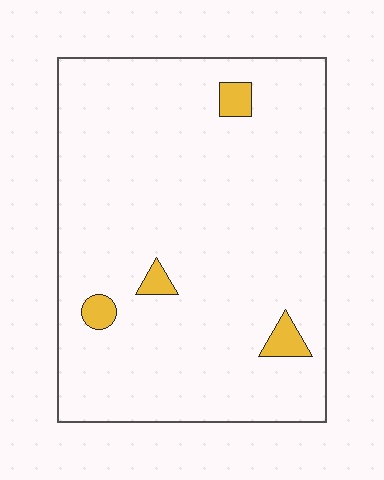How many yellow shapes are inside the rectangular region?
4.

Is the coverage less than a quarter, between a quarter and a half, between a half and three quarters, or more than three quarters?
Less than a quarter.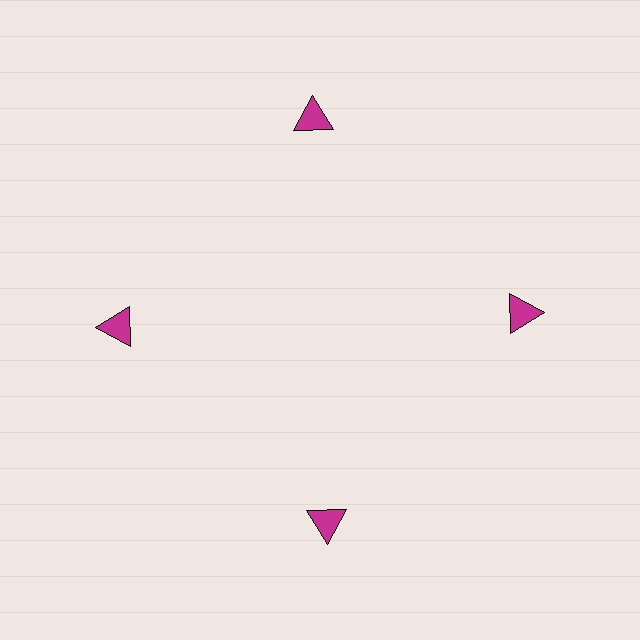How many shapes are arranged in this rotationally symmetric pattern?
There are 4 shapes, arranged in 4 groups of 1.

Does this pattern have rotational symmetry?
Yes, this pattern has 4-fold rotational symmetry. It looks the same after rotating 90 degrees around the center.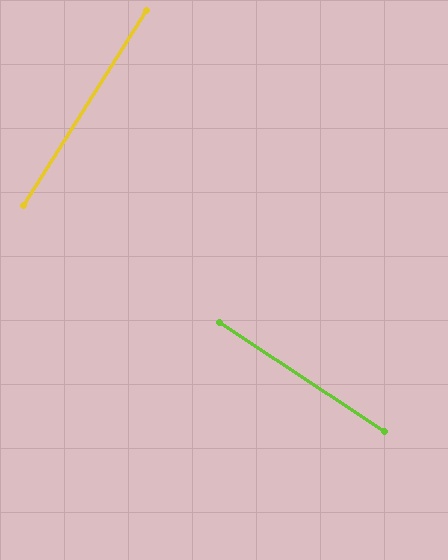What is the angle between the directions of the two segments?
Approximately 89 degrees.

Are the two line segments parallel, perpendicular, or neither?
Perpendicular — they meet at approximately 89°.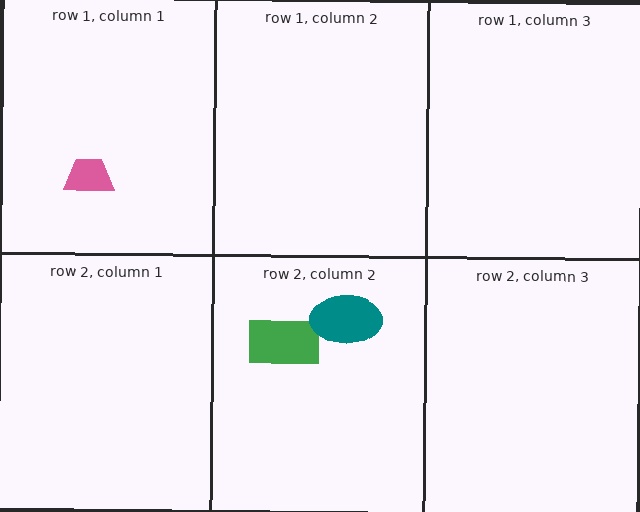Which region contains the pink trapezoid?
The row 1, column 1 region.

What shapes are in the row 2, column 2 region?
The green rectangle, the teal ellipse.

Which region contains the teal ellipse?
The row 2, column 2 region.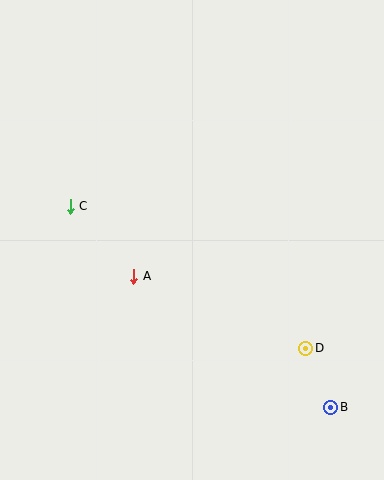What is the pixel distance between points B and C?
The distance between B and C is 329 pixels.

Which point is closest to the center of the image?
Point A at (134, 276) is closest to the center.